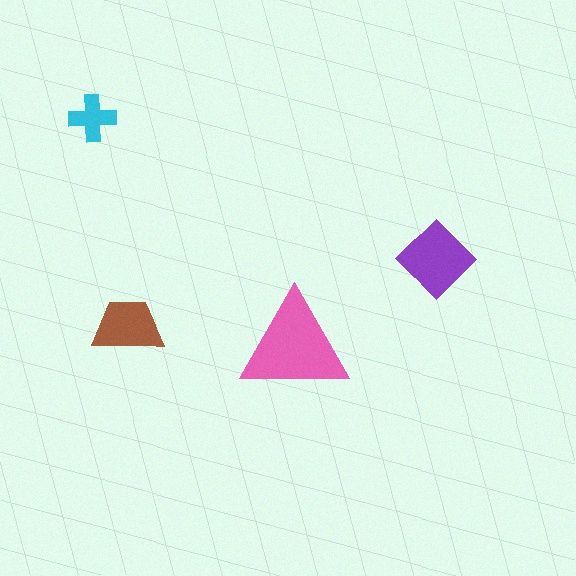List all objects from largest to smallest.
The pink triangle, the purple diamond, the brown trapezoid, the cyan cross.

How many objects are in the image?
There are 4 objects in the image.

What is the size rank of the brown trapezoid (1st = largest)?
3rd.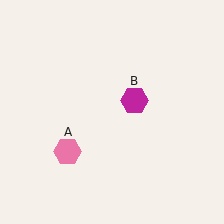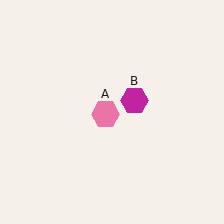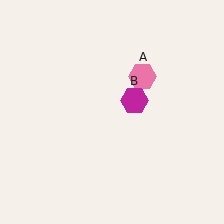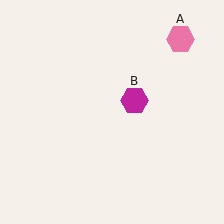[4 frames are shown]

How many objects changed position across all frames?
1 object changed position: pink hexagon (object A).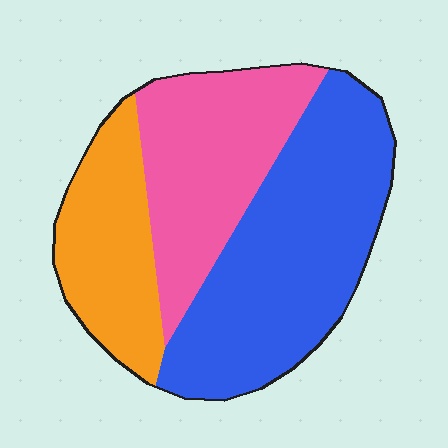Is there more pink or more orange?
Pink.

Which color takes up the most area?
Blue, at roughly 45%.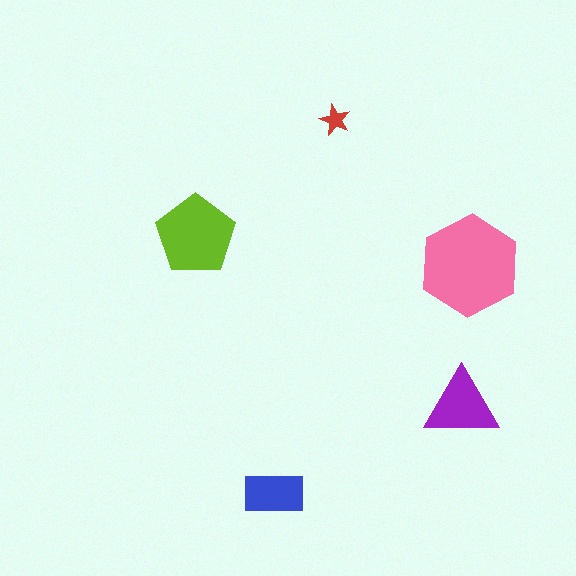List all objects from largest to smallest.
The pink hexagon, the lime pentagon, the purple triangle, the blue rectangle, the red star.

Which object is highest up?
The red star is topmost.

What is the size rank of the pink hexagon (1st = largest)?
1st.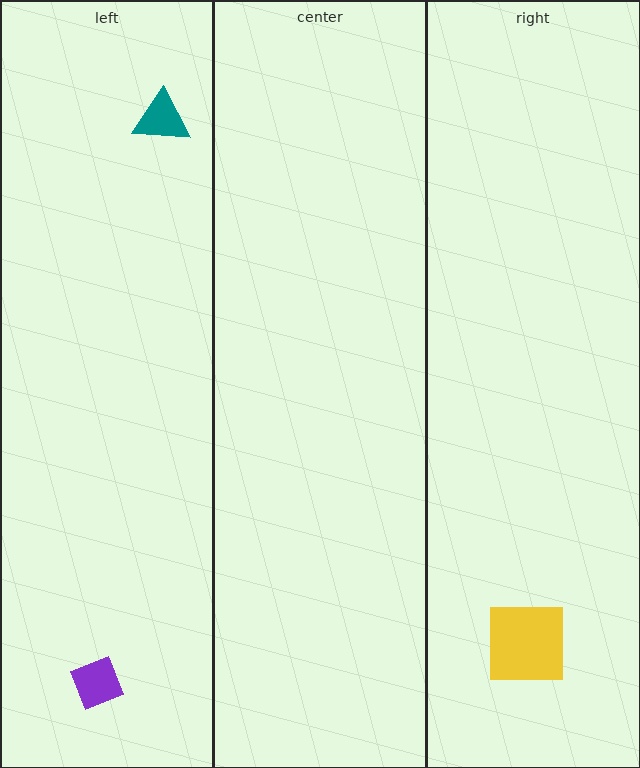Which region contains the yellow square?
The right region.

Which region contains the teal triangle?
The left region.